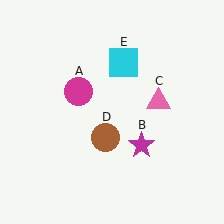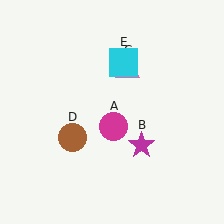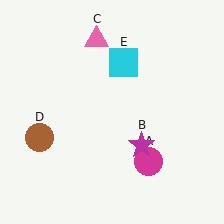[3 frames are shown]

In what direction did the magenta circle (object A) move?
The magenta circle (object A) moved down and to the right.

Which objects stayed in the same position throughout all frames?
Magenta star (object B) and cyan square (object E) remained stationary.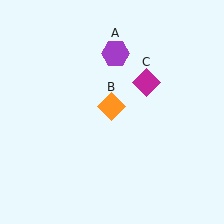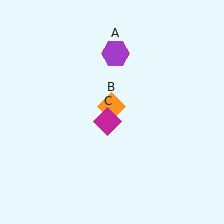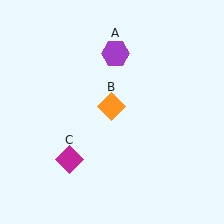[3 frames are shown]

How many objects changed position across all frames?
1 object changed position: magenta diamond (object C).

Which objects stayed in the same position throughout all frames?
Purple hexagon (object A) and orange diamond (object B) remained stationary.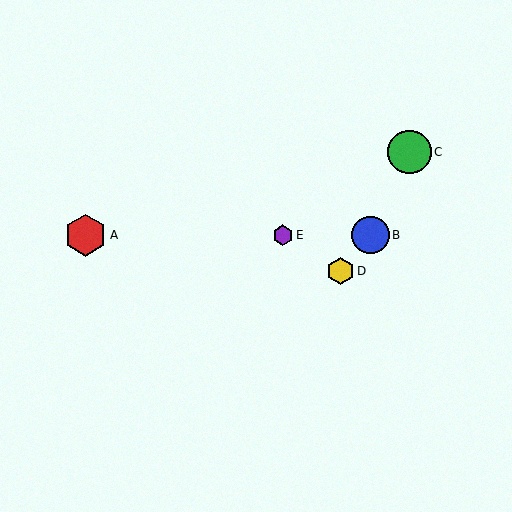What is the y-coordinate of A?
Object A is at y≈235.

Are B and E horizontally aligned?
Yes, both are at y≈235.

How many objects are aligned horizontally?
3 objects (A, B, E) are aligned horizontally.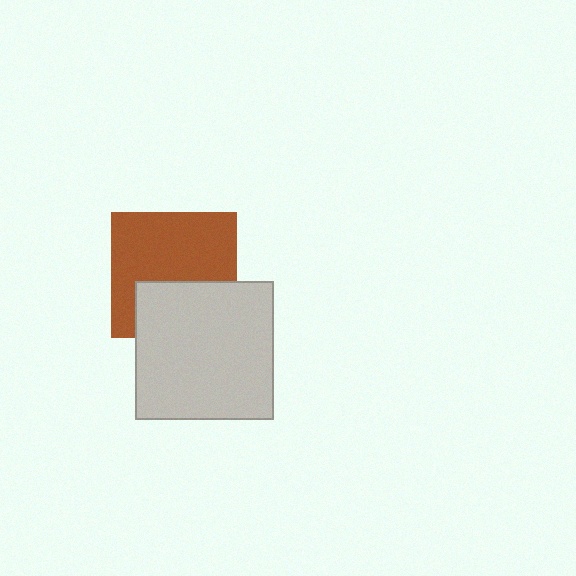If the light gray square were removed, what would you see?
You would see the complete brown square.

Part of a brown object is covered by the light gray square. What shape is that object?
It is a square.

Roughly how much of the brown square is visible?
About half of it is visible (roughly 64%).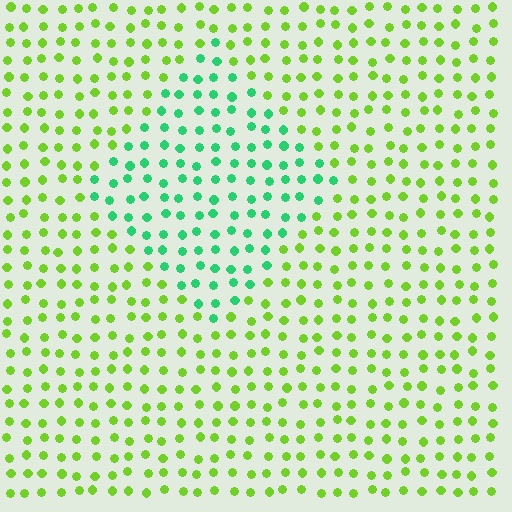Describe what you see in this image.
The image is filled with small lime elements in a uniform arrangement. A diamond-shaped region is visible where the elements are tinted to a slightly different hue, forming a subtle color boundary.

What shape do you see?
I see a diamond.